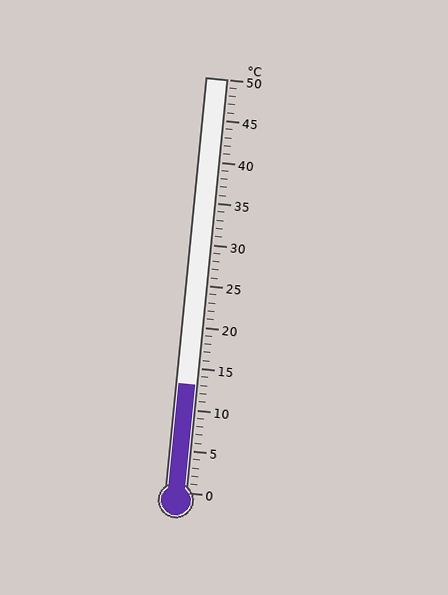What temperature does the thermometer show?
The thermometer shows approximately 13°C.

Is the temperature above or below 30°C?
The temperature is below 30°C.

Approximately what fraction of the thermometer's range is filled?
The thermometer is filled to approximately 25% of its range.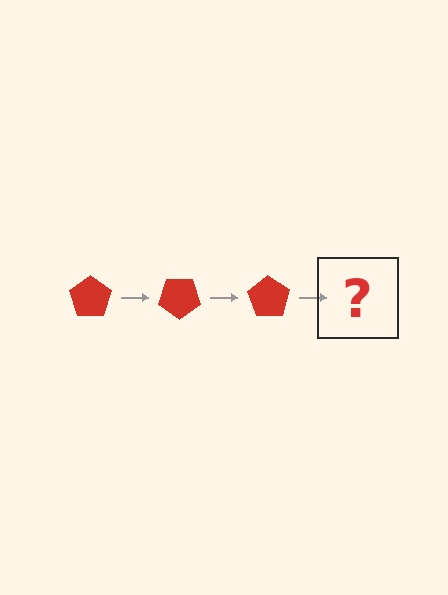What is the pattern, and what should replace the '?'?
The pattern is that the pentagon rotates 35 degrees each step. The '?' should be a red pentagon rotated 105 degrees.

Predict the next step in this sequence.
The next step is a red pentagon rotated 105 degrees.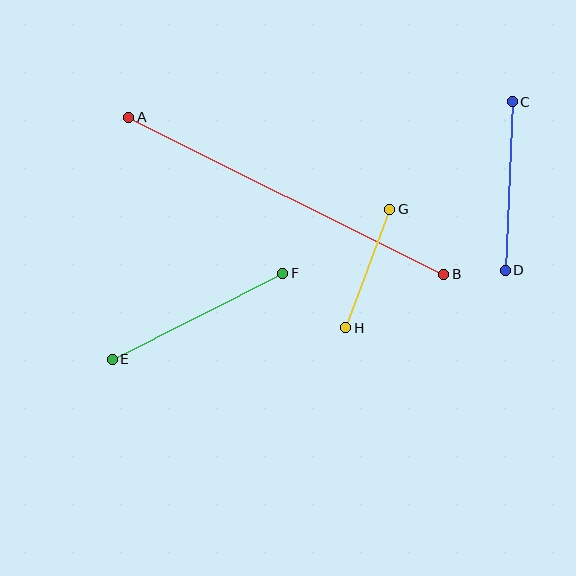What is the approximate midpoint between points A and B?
The midpoint is at approximately (286, 196) pixels.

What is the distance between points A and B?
The distance is approximately 352 pixels.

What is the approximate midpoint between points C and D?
The midpoint is at approximately (509, 186) pixels.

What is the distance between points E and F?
The distance is approximately 191 pixels.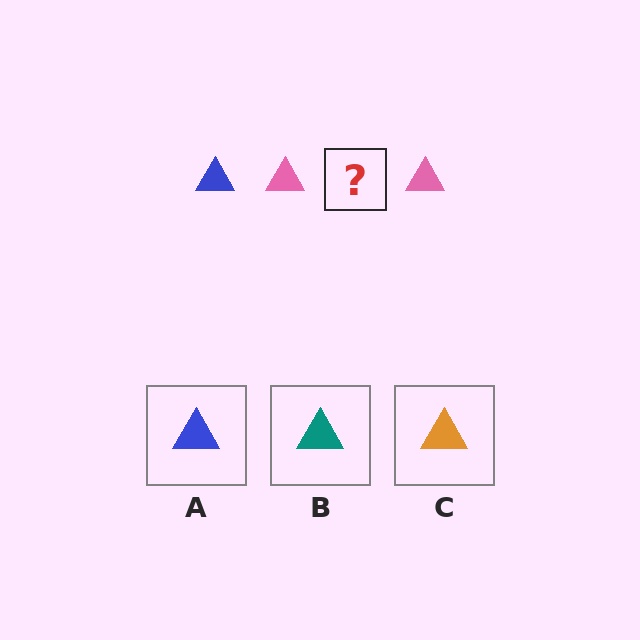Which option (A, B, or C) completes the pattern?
A.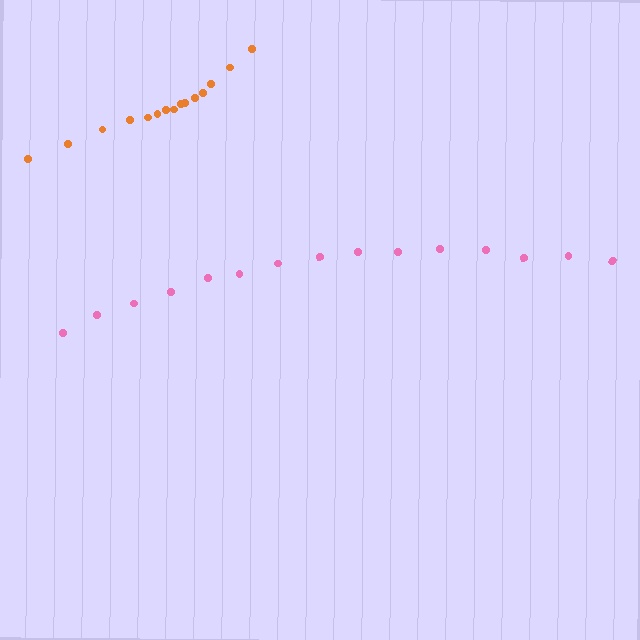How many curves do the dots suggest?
There are 2 distinct paths.